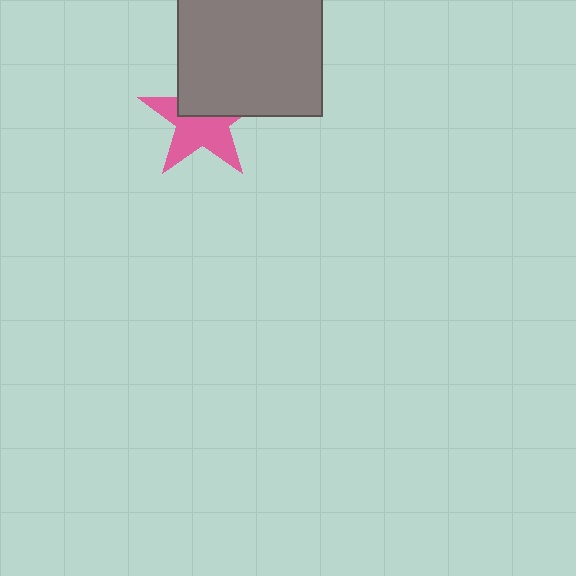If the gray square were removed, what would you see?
You would see the complete pink star.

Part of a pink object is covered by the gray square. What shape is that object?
It is a star.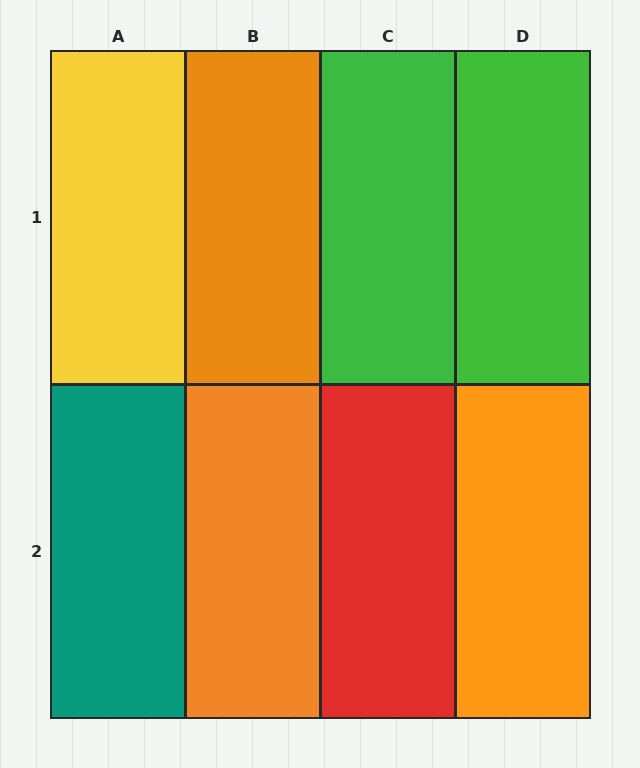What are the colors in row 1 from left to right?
Yellow, orange, green, green.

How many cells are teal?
1 cell is teal.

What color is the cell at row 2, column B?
Orange.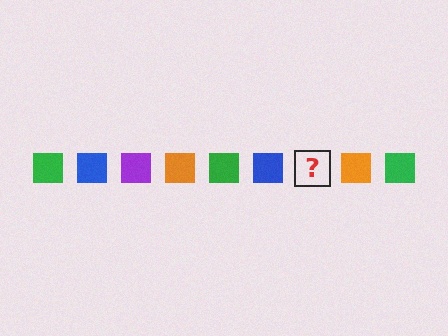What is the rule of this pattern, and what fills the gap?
The rule is that the pattern cycles through green, blue, purple, orange squares. The gap should be filled with a purple square.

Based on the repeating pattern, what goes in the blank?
The blank should be a purple square.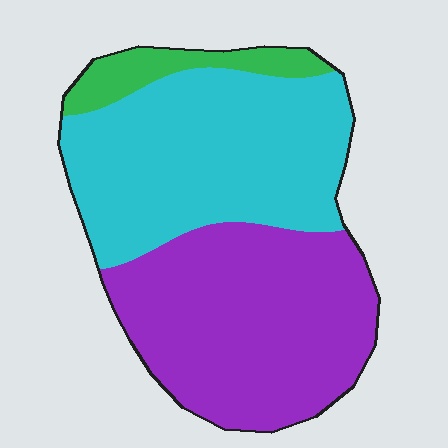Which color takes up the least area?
Green, at roughly 10%.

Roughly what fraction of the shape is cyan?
Cyan covers about 45% of the shape.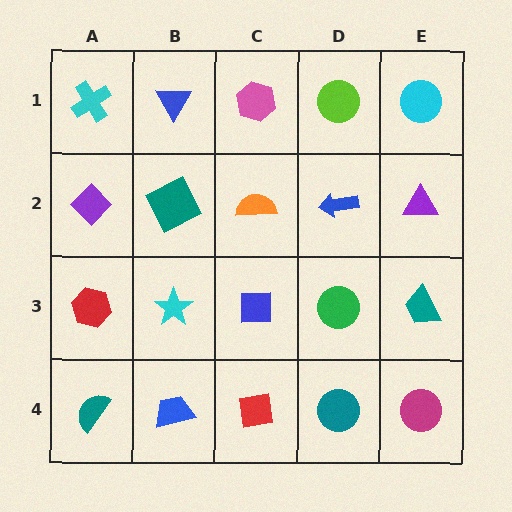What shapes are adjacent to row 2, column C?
A pink hexagon (row 1, column C), a blue square (row 3, column C), a teal square (row 2, column B), a blue arrow (row 2, column D).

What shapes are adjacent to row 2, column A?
A cyan cross (row 1, column A), a red hexagon (row 3, column A), a teal square (row 2, column B).